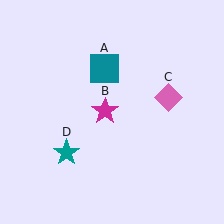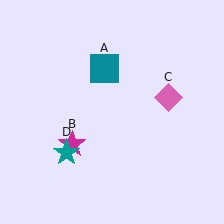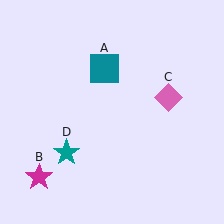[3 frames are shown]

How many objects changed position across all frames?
1 object changed position: magenta star (object B).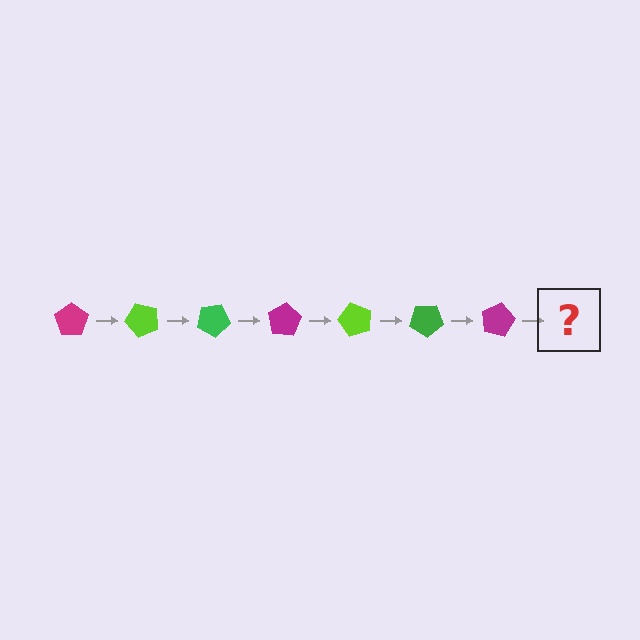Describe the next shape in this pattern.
It should be a lime pentagon, rotated 350 degrees from the start.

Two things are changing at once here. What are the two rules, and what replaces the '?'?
The two rules are that it rotates 50 degrees each step and the color cycles through magenta, lime, and green. The '?' should be a lime pentagon, rotated 350 degrees from the start.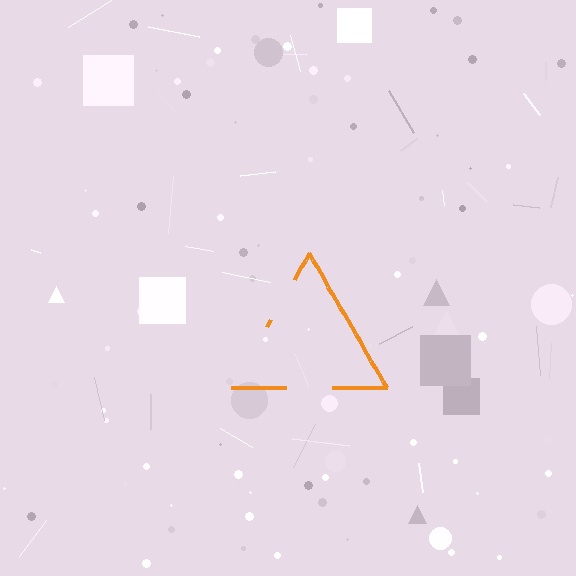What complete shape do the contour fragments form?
The contour fragments form a triangle.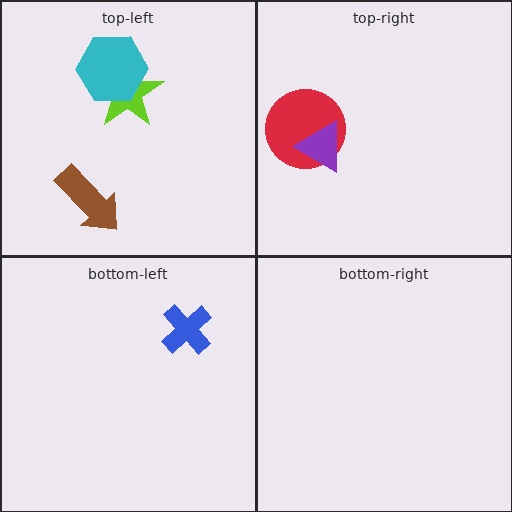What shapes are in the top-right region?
The red circle, the purple triangle.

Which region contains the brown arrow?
The top-left region.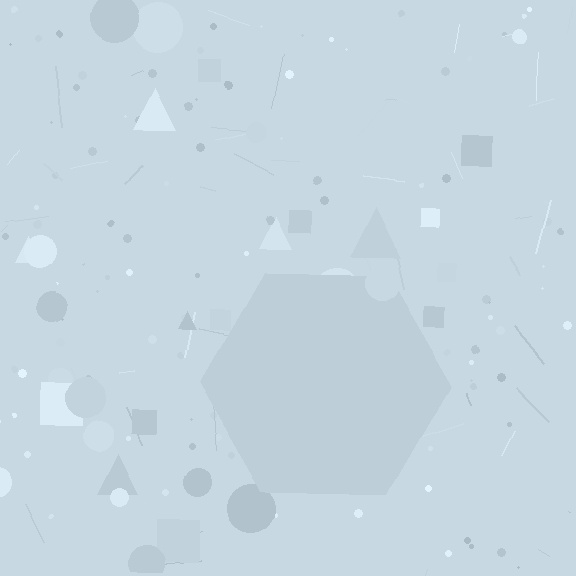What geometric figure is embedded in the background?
A hexagon is embedded in the background.